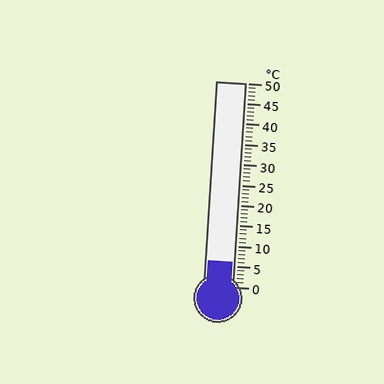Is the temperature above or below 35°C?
The temperature is below 35°C.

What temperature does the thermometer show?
The thermometer shows approximately 6°C.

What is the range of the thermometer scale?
The thermometer scale ranges from 0°C to 50°C.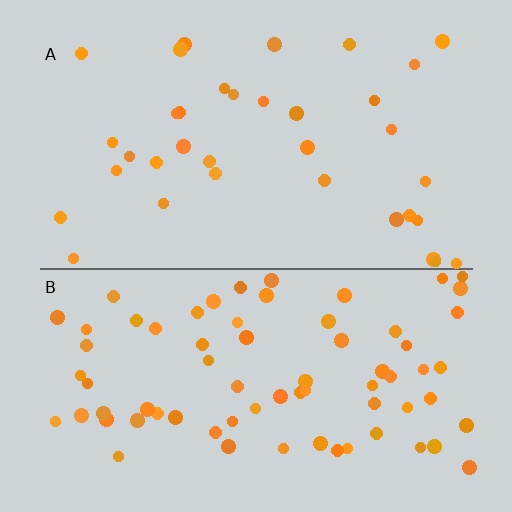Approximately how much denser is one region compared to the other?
Approximately 2.0× — region B over region A.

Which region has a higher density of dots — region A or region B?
B (the bottom).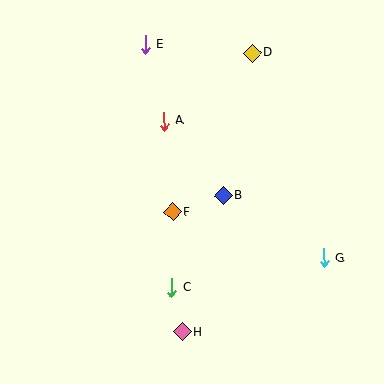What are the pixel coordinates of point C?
Point C is at (172, 288).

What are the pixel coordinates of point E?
Point E is at (145, 44).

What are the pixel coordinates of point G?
Point G is at (324, 258).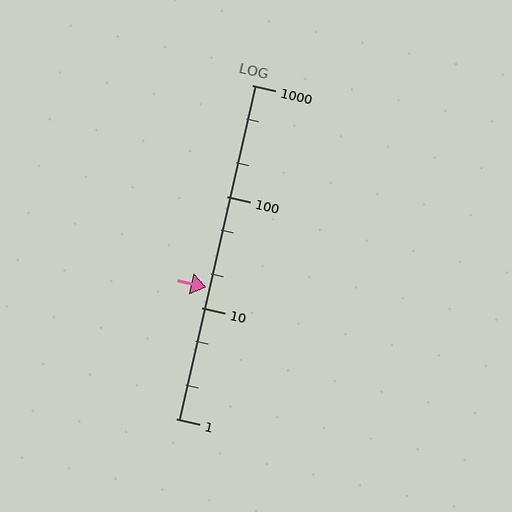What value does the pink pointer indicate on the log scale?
The pointer indicates approximately 15.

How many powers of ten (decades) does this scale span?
The scale spans 3 decades, from 1 to 1000.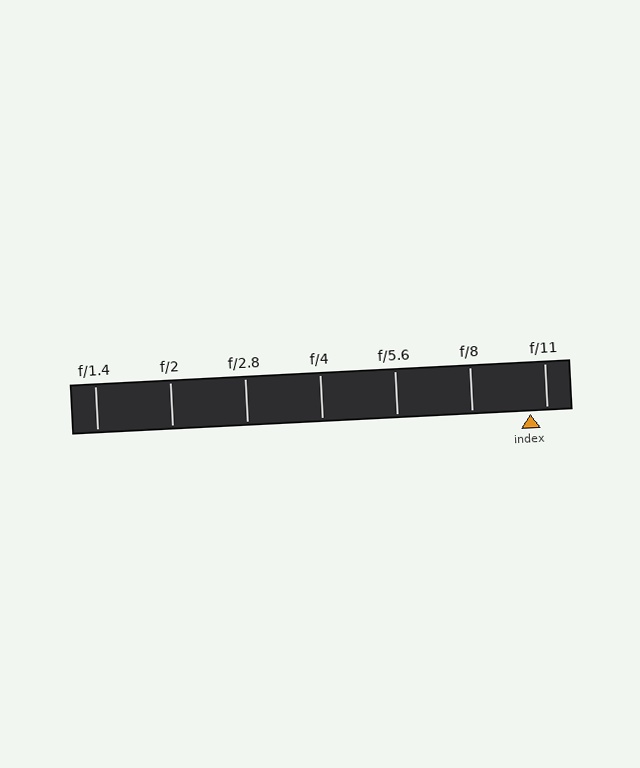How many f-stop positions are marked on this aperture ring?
There are 7 f-stop positions marked.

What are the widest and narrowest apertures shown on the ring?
The widest aperture shown is f/1.4 and the narrowest is f/11.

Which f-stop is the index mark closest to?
The index mark is closest to f/11.